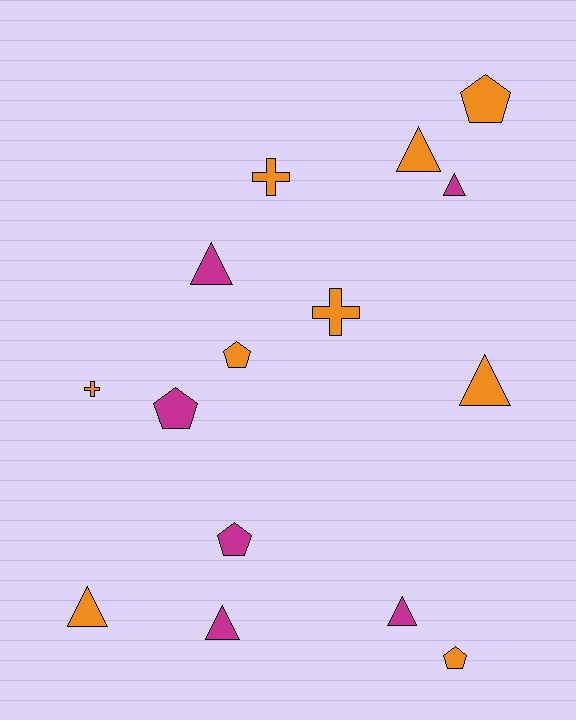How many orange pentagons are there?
There are 3 orange pentagons.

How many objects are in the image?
There are 15 objects.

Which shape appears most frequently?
Triangle, with 7 objects.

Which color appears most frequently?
Orange, with 9 objects.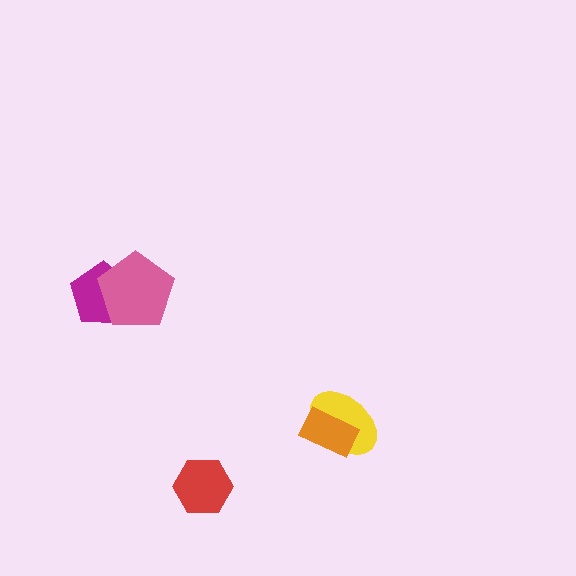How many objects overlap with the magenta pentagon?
1 object overlaps with the magenta pentagon.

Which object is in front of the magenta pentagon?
The pink pentagon is in front of the magenta pentagon.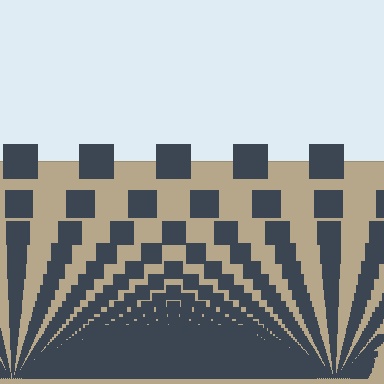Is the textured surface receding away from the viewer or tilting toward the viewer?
The surface appears to tilt toward the viewer. Texture elements get larger and sparser toward the top.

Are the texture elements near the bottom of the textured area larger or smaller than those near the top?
Smaller. The gradient is inverted — elements near the bottom are smaller and denser.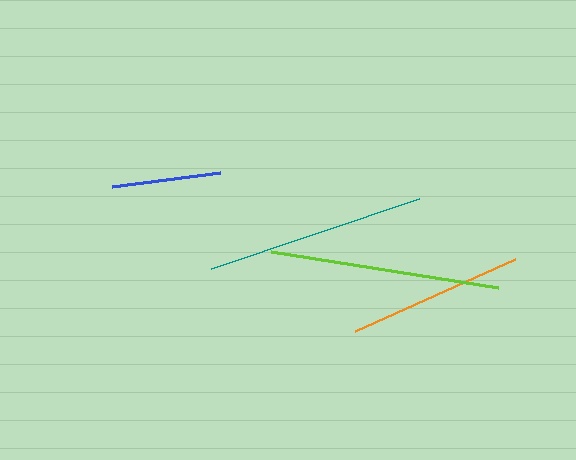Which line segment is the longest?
The lime line is the longest at approximately 229 pixels.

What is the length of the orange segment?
The orange segment is approximately 176 pixels long.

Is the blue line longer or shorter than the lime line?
The lime line is longer than the blue line.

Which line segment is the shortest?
The blue line is the shortest at approximately 109 pixels.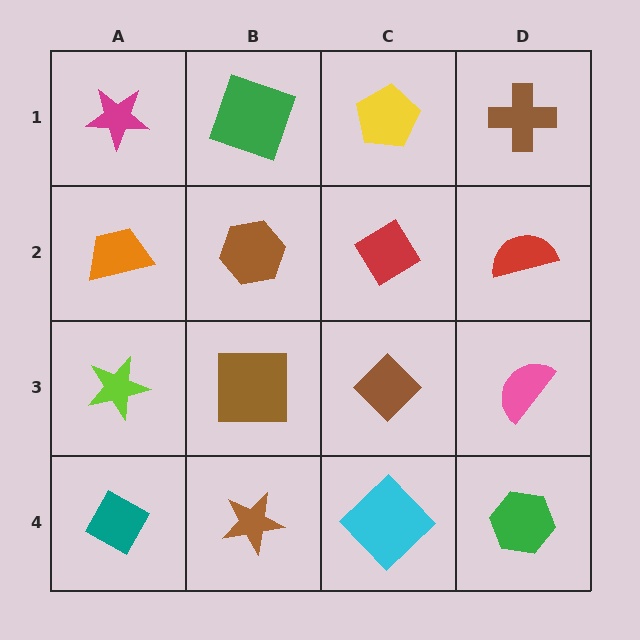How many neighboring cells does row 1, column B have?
3.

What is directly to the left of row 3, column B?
A lime star.